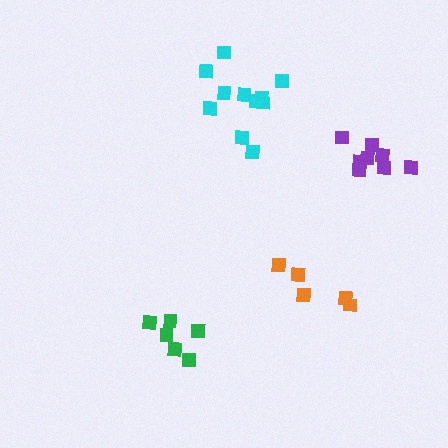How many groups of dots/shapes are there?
There are 4 groups.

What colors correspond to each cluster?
The clusters are colored: cyan, orange, green, purple.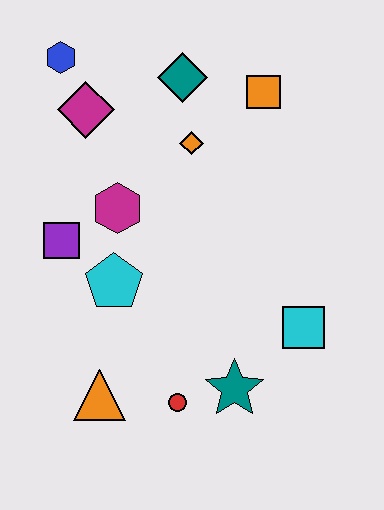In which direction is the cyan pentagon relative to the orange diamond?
The cyan pentagon is below the orange diamond.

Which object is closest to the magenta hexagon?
The purple square is closest to the magenta hexagon.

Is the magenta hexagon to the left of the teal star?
Yes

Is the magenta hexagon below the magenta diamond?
Yes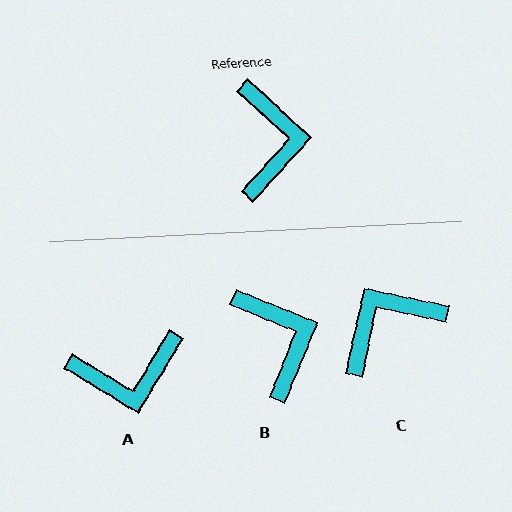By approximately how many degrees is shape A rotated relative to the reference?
Approximately 79 degrees clockwise.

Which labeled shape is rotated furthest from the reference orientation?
C, about 121 degrees away.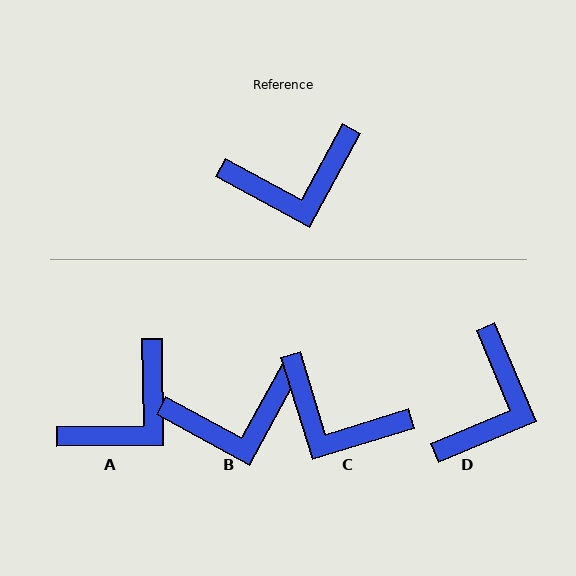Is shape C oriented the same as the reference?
No, it is off by about 44 degrees.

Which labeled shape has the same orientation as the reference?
B.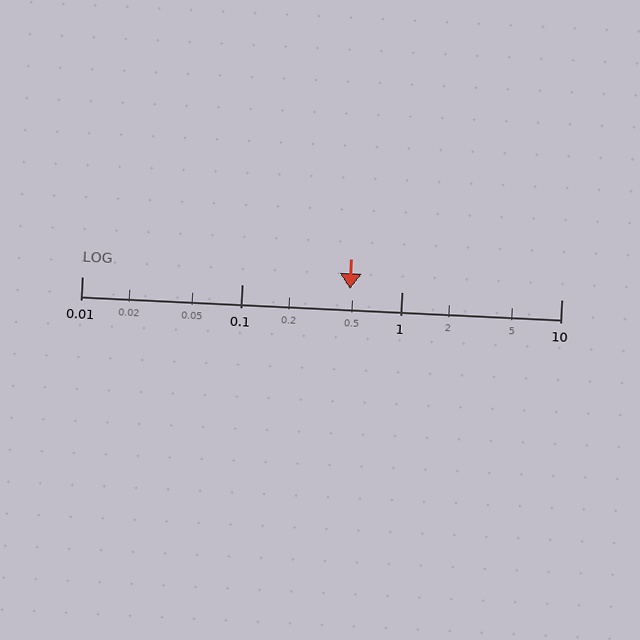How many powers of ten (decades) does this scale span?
The scale spans 3 decades, from 0.01 to 10.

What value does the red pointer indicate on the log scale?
The pointer indicates approximately 0.48.